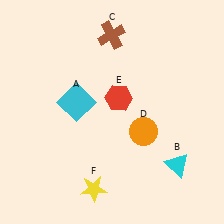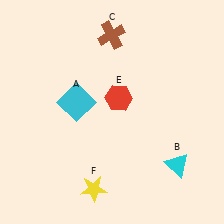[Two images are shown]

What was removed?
The orange circle (D) was removed in Image 2.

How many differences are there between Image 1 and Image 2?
There is 1 difference between the two images.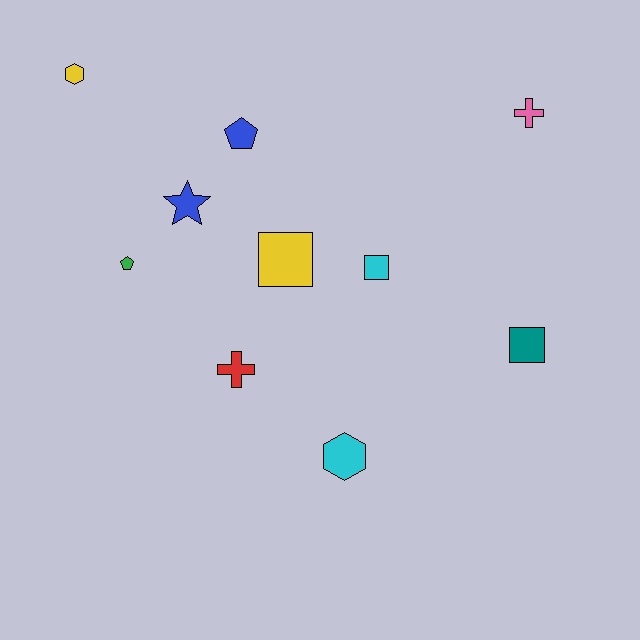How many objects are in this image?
There are 10 objects.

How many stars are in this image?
There is 1 star.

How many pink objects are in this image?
There is 1 pink object.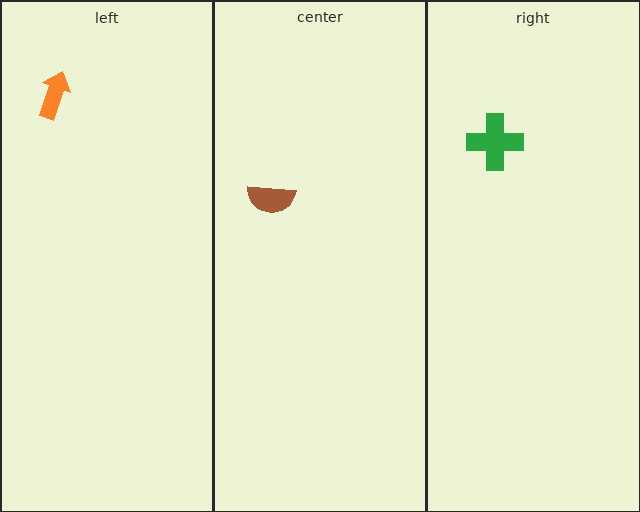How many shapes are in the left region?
1.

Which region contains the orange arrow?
The left region.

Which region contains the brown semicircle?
The center region.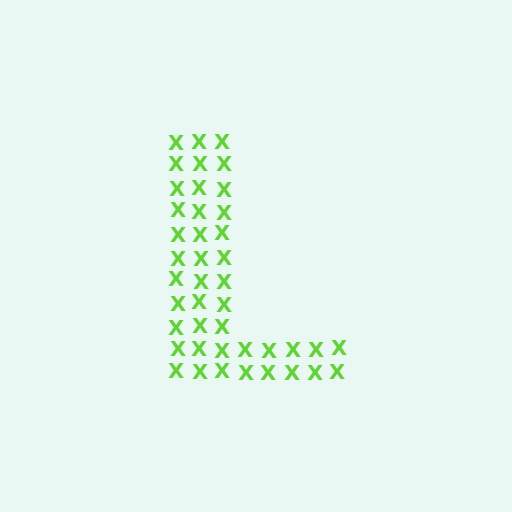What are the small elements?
The small elements are letter X's.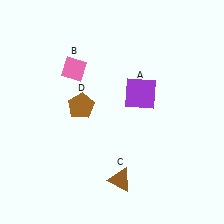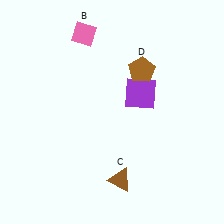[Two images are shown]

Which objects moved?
The objects that moved are: the pink diamond (B), the brown pentagon (D).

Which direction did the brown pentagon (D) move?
The brown pentagon (D) moved right.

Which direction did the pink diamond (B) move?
The pink diamond (B) moved up.